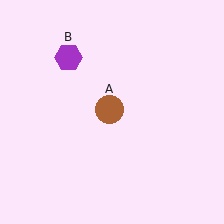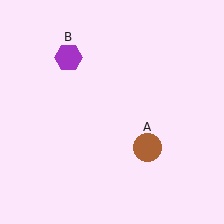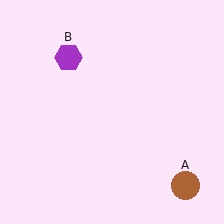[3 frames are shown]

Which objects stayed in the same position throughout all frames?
Purple hexagon (object B) remained stationary.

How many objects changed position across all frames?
1 object changed position: brown circle (object A).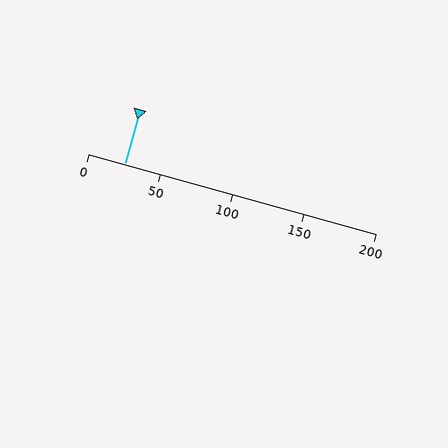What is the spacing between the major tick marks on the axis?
The major ticks are spaced 50 apart.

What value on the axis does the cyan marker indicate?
The marker indicates approximately 25.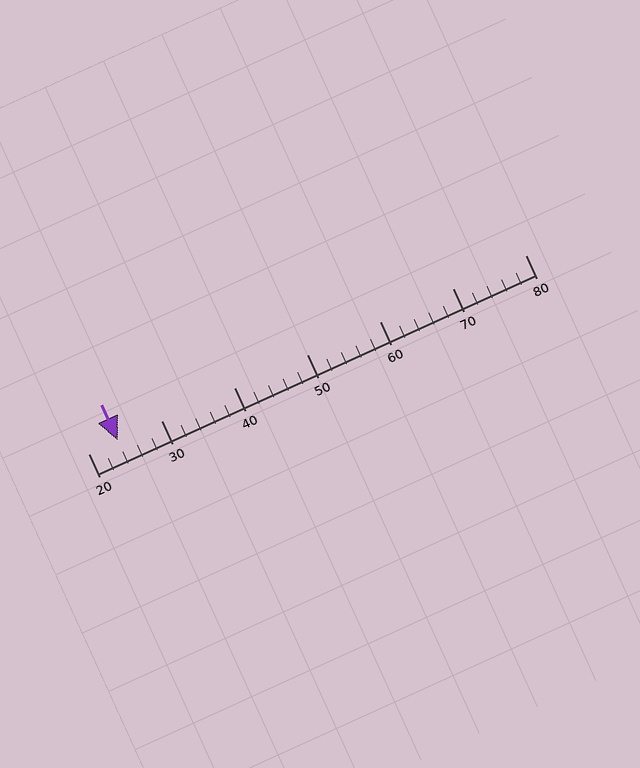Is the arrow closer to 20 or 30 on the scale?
The arrow is closer to 20.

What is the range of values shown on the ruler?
The ruler shows values from 20 to 80.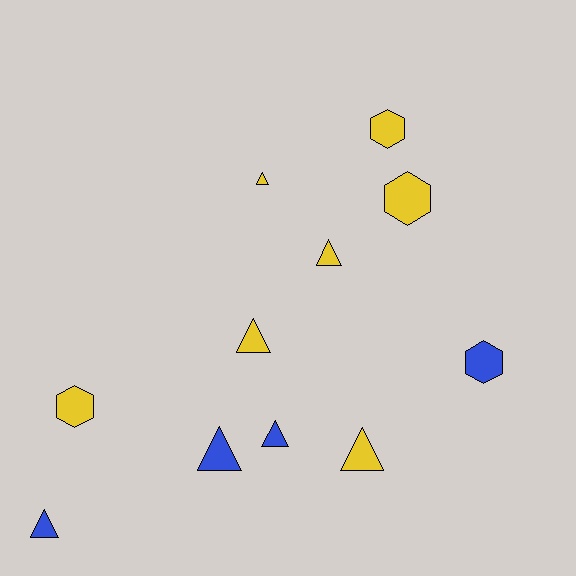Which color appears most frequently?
Yellow, with 7 objects.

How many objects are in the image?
There are 11 objects.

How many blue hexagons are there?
There is 1 blue hexagon.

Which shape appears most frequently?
Triangle, with 7 objects.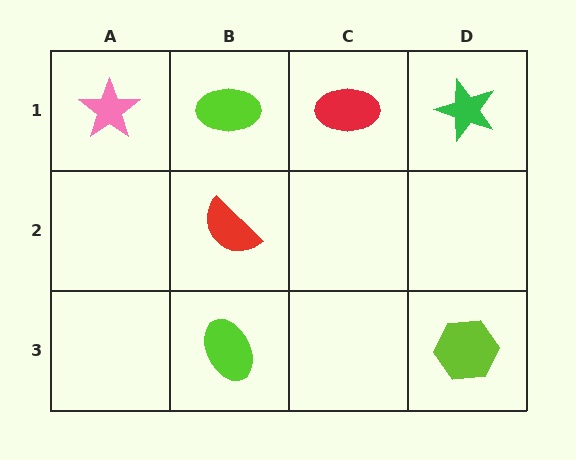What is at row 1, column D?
A green star.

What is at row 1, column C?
A red ellipse.